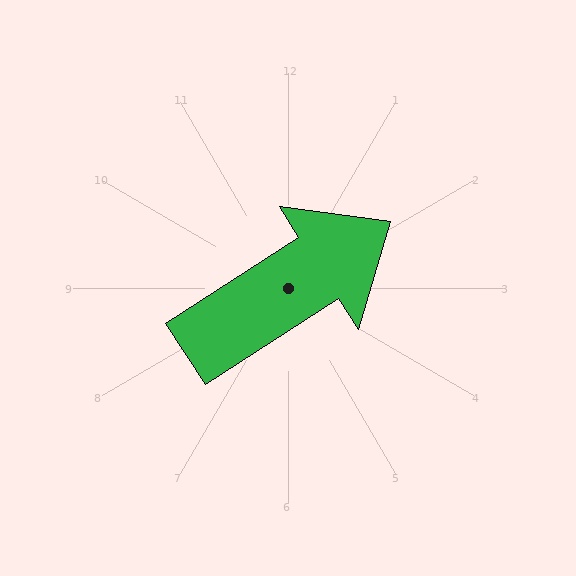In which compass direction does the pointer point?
Northeast.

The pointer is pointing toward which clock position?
Roughly 2 o'clock.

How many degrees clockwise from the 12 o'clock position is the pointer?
Approximately 57 degrees.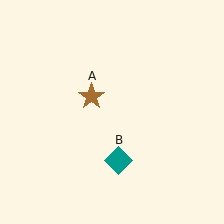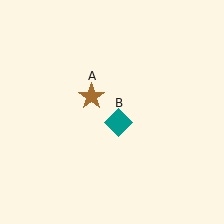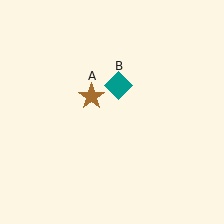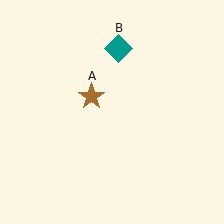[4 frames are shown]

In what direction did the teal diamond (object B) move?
The teal diamond (object B) moved up.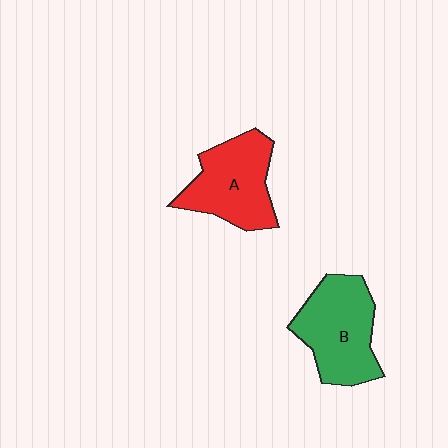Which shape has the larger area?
Shape B (green).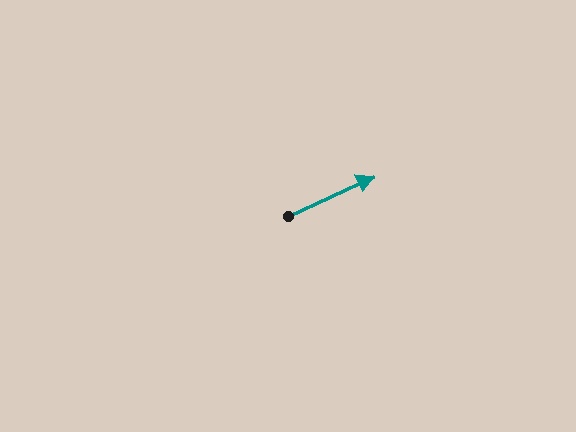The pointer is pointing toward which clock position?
Roughly 2 o'clock.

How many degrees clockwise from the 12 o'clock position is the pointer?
Approximately 65 degrees.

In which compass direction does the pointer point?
Northeast.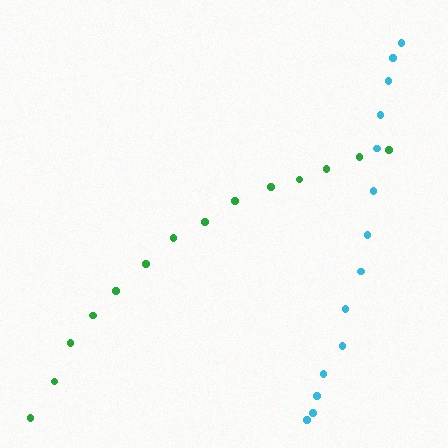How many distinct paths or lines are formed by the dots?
There are 2 distinct paths.